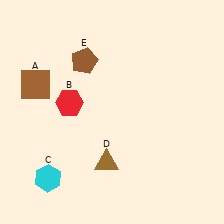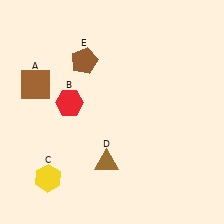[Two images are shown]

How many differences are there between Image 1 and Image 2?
There is 1 difference between the two images.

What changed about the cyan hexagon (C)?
In Image 1, C is cyan. In Image 2, it changed to yellow.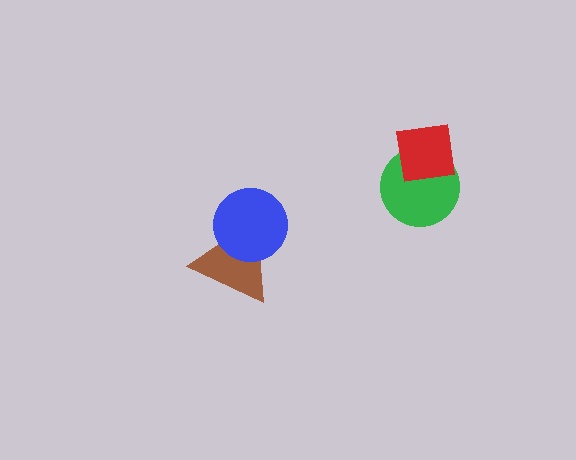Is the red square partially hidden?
No, no other shape covers it.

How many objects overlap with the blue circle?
1 object overlaps with the blue circle.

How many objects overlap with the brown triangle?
1 object overlaps with the brown triangle.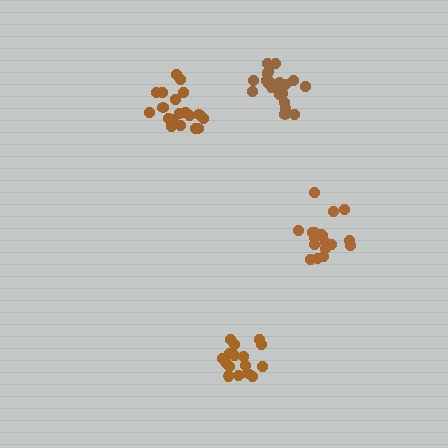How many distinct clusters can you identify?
There are 4 distinct clusters.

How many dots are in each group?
Group 1: 20 dots, Group 2: 16 dots, Group 3: 19 dots, Group 4: 21 dots (76 total).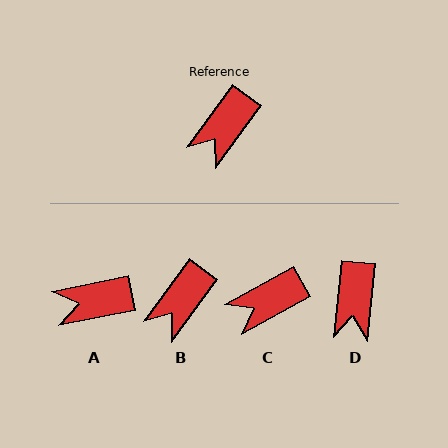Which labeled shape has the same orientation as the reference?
B.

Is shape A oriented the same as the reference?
No, it is off by about 42 degrees.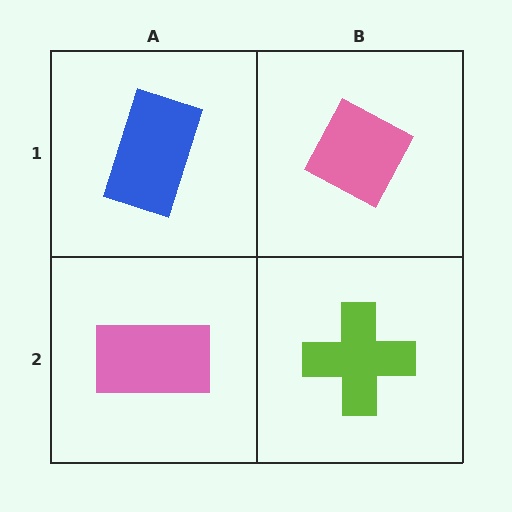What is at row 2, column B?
A lime cross.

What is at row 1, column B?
A pink diamond.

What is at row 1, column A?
A blue rectangle.